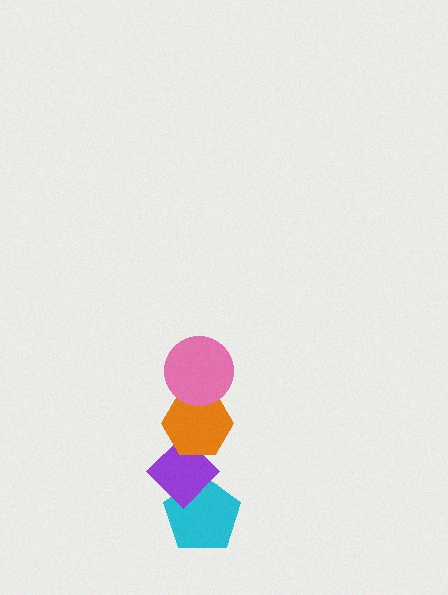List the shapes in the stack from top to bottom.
From top to bottom: the pink circle, the orange hexagon, the purple diamond, the cyan pentagon.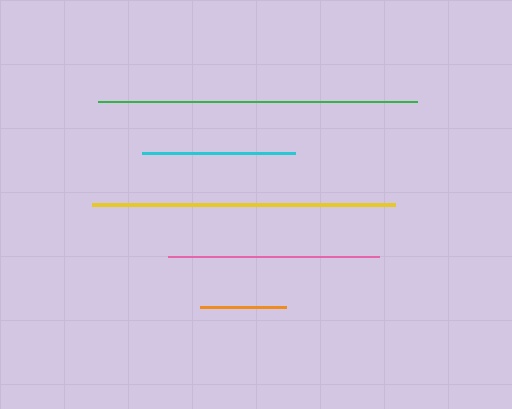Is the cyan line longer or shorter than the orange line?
The cyan line is longer than the orange line.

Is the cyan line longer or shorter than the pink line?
The pink line is longer than the cyan line.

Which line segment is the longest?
The green line is the longest at approximately 319 pixels.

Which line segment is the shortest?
The orange line is the shortest at approximately 86 pixels.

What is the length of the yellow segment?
The yellow segment is approximately 303 pixels long.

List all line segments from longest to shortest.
From longest to shortest: green, yellow, pink, cyan, orange.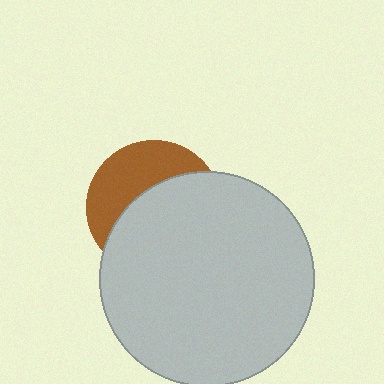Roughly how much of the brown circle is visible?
A small part of it is visible (roughly 39%).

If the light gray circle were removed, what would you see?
You would see the complete brown circle.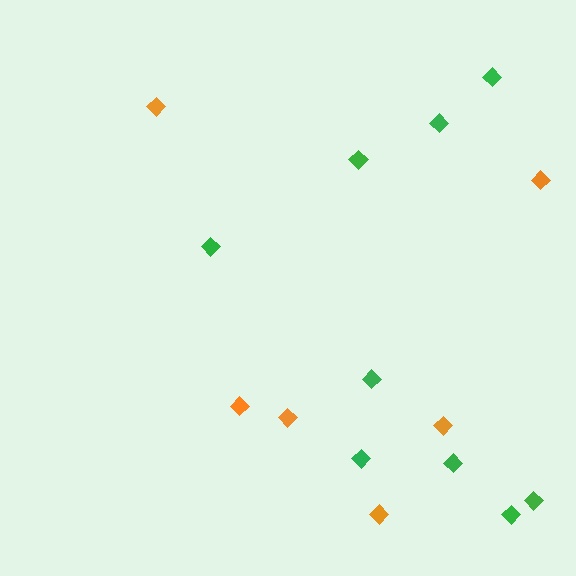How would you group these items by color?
There are 2 groups: one group of green diamonds (9) and one group of orange diamonds (6).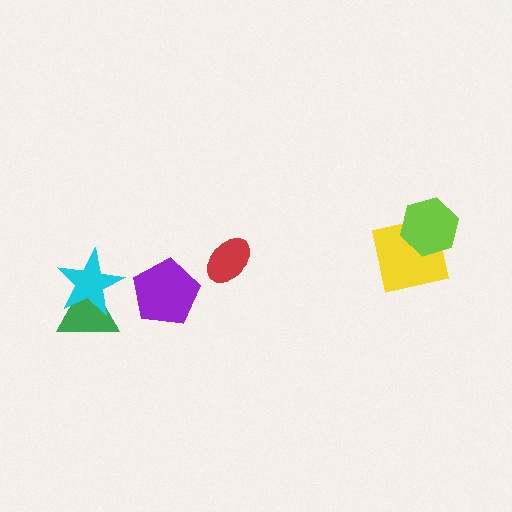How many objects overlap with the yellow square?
1 object overlaps with the yellow square.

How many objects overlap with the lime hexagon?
1 object overlaps with the lime hexagon.